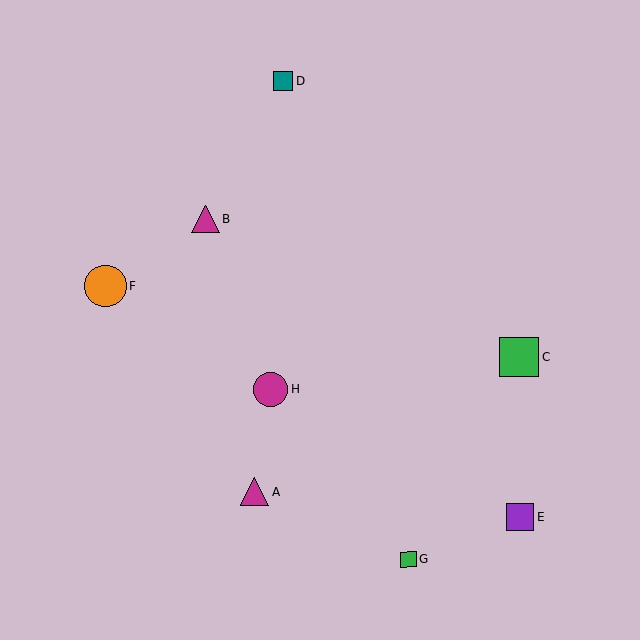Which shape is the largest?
The orange circle (labeled F) is the largest.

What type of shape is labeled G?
Shape G is a green square.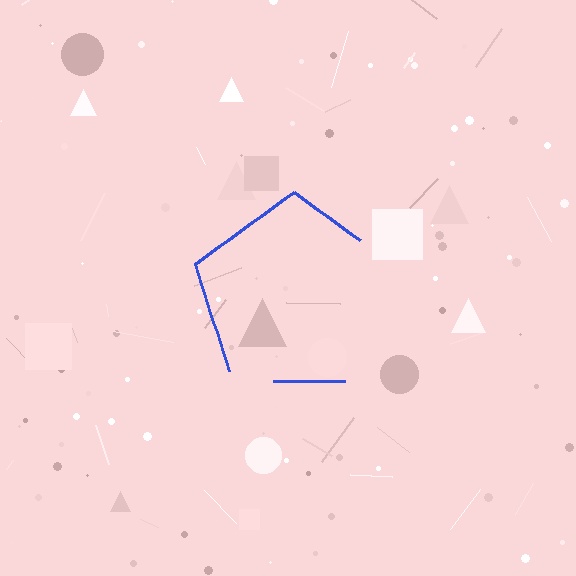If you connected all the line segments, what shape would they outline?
They would outline a pentagon.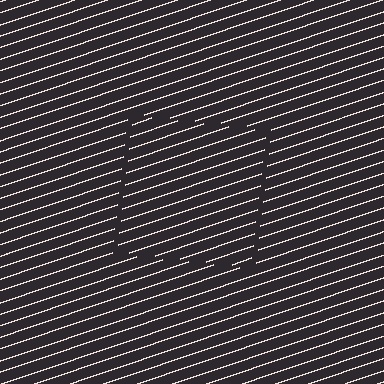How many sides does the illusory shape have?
4 sides — the line-ends trace a square.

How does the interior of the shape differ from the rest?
The interior of the shape contains the same grating, shifted by half a period — the contour is defined by the phase discontinuity where line-ends from the inner and outer gratings abut.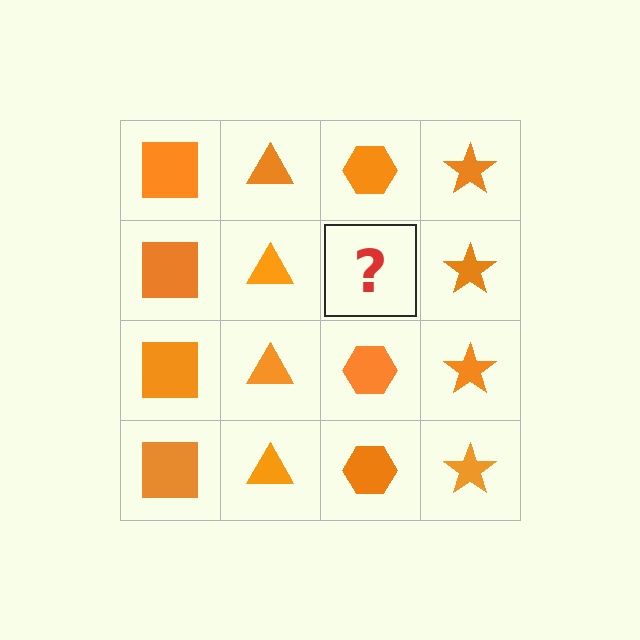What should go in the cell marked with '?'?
The missing cell should contain an orange hexagon.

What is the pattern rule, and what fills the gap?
The rule is that each column has a consistent shape. The gap should be filled with an orange hexagon.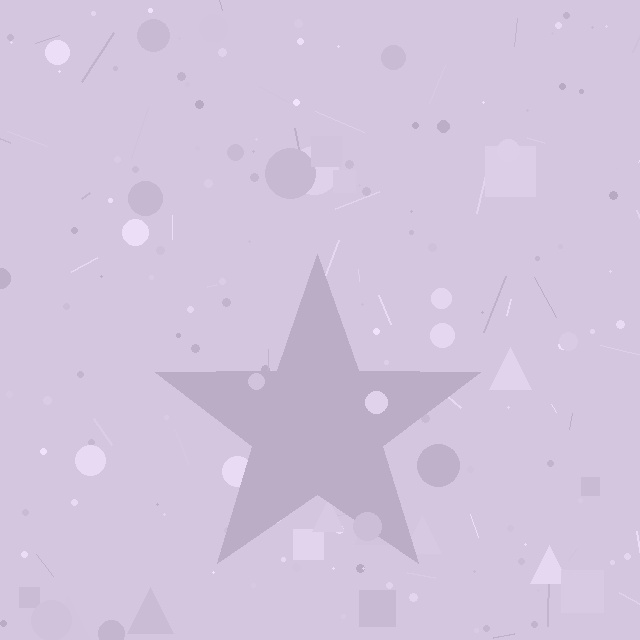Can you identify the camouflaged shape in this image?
The camouflaged shape is a star.